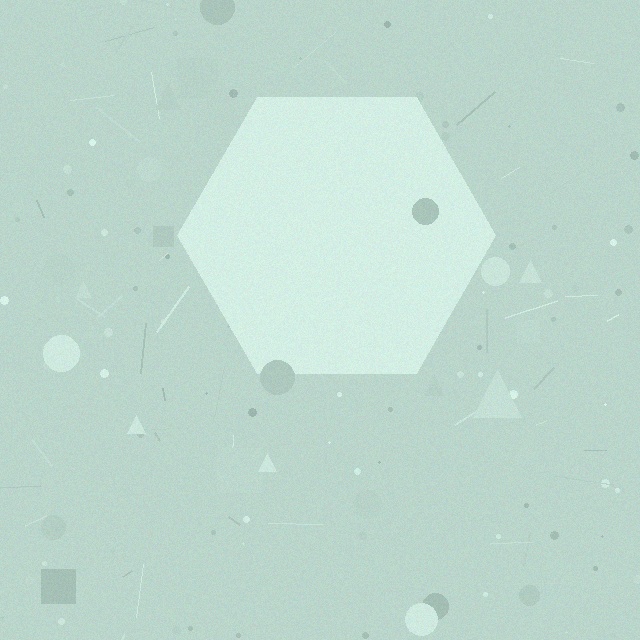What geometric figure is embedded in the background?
A hexagon is embedded in the background.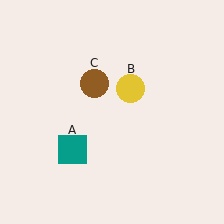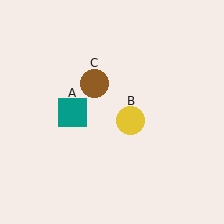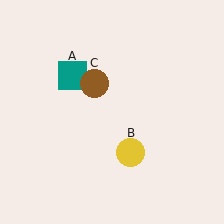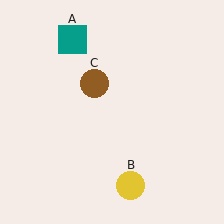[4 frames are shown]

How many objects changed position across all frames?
2 objects changed position: teal square (object A), yellow circle (object B).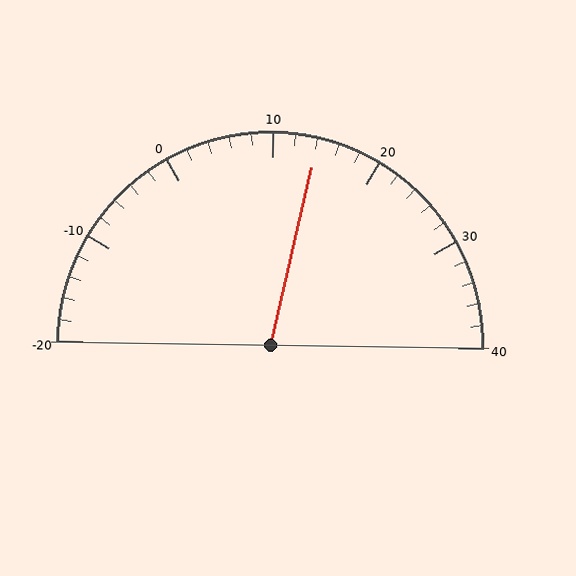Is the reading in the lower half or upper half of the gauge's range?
The reading is in the upper half of the range (-20 to 40).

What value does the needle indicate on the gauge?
The needle indicates approximately 14.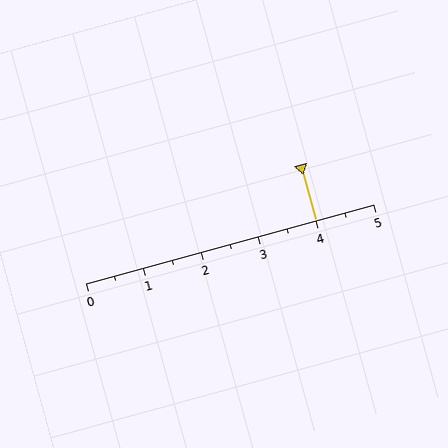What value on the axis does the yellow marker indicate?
The marker indicates approximately 4.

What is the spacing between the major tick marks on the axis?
The major ticks are spaced 1 apart.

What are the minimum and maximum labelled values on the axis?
The axis runs from 0 to 5.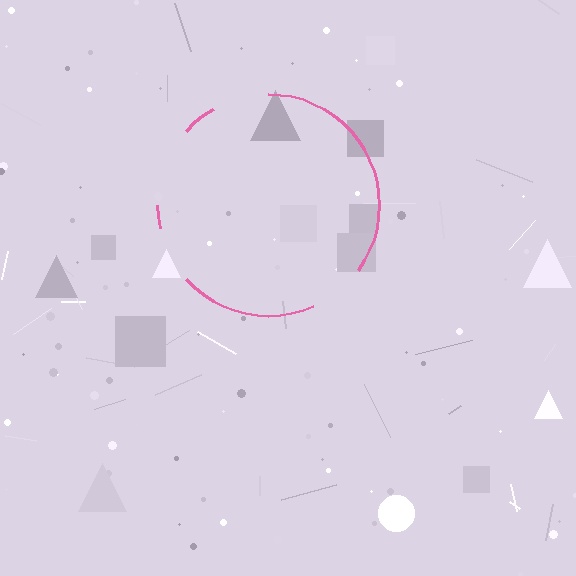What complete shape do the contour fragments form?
The contour fragments form a circle.